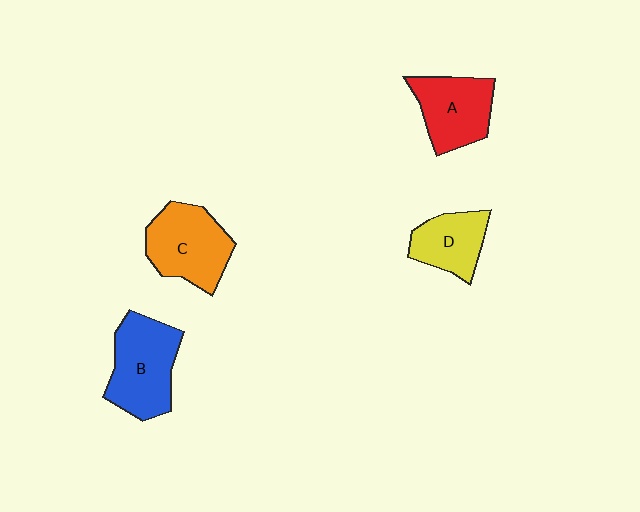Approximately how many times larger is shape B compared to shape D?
Approximately 1.5 times.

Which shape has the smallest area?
Shape D (yellow).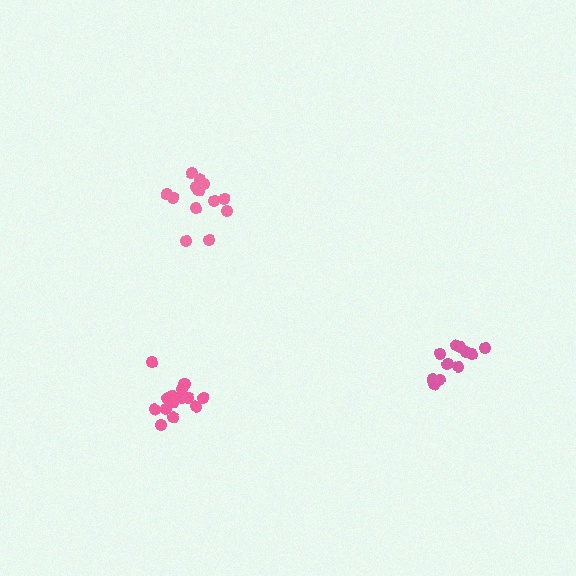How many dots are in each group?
Group 1: 13 dots, Group 2: 11 dots, Group 3: 14 dots (38 total).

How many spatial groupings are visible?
There are 3 spatial groupings.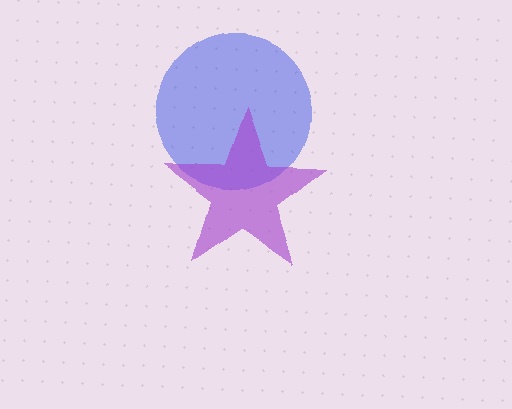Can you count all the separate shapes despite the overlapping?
Yes, there are 2 separate shapes.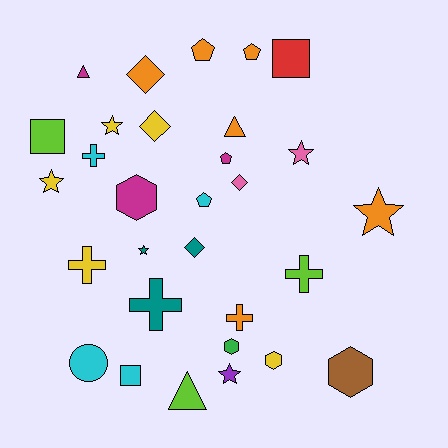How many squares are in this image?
There are 3 squares.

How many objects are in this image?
There are 30 objects.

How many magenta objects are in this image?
There are 3 magenta objects.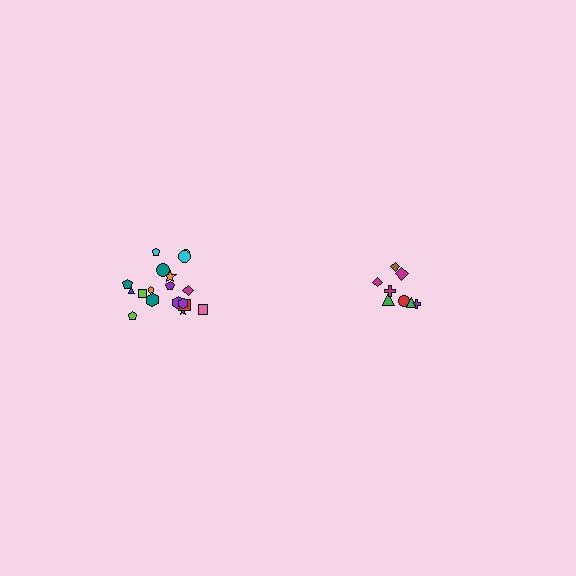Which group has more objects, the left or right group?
The left group.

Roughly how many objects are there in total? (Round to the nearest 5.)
Roughly 25 objects in total.